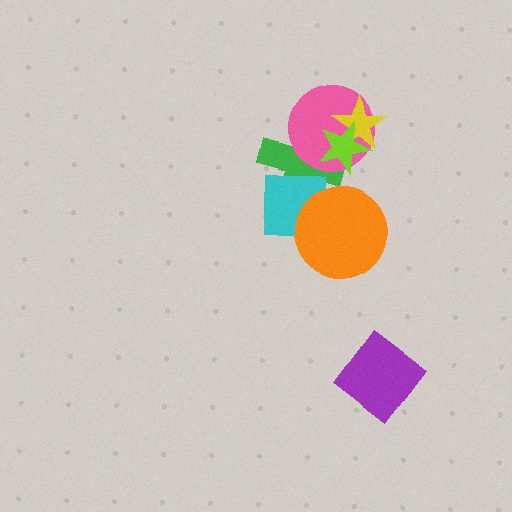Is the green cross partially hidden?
Yes, it is partially covered by another shape.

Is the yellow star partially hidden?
Yes, it is partially covered by another shape.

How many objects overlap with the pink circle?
3 objects overlap with the pink circle.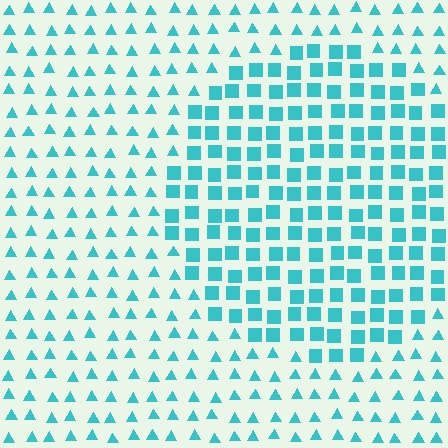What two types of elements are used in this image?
The image uses squares inside the circle region and triangles outside it.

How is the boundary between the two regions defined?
The boundary is defined by a change in element shape: squares inside vs. triangles outside. All elements share the same color and spacing.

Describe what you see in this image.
The image is filled with small cyan elements arranged in a uniform grid. A circle-shaped region contains squares, while the surrounding area contains triangles. The boundary is defined purely by the change in element shape.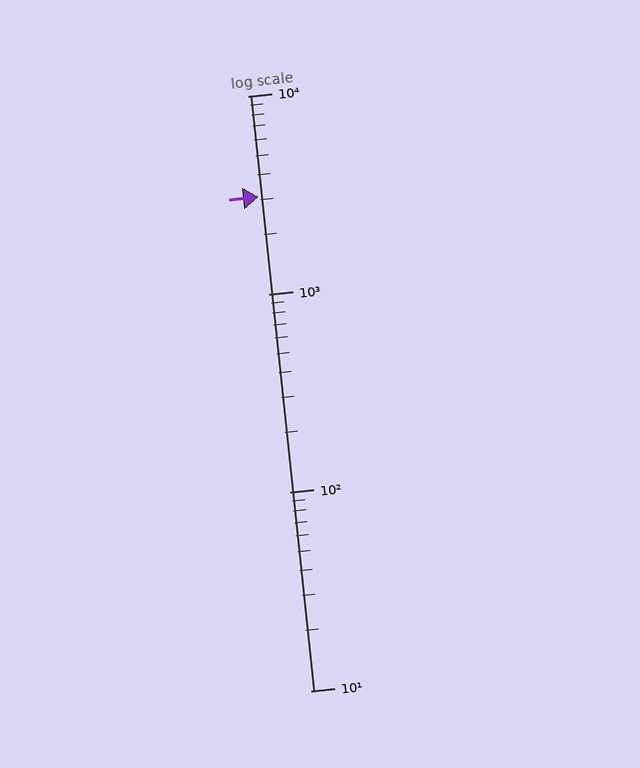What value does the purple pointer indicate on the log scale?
The pointer indicates approximately 3100.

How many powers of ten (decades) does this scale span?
The scale spans 3 decades, from 10 to 10000.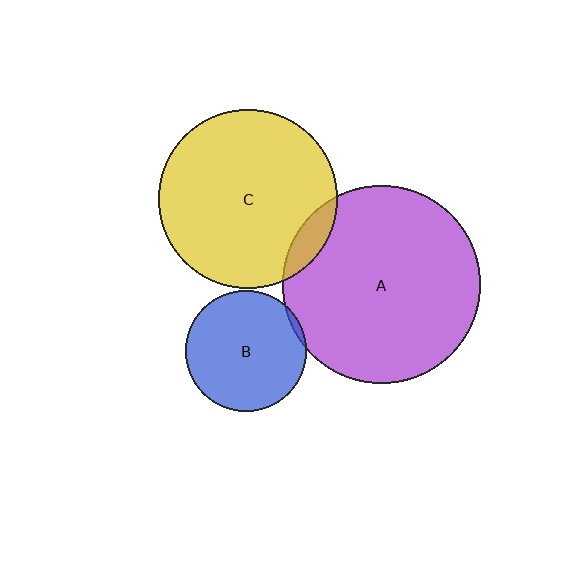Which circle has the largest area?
Circle A (purple).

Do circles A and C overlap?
Yes.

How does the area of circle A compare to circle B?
Approximately 2.7 times.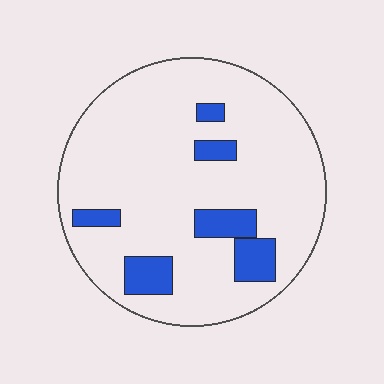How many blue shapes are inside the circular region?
6.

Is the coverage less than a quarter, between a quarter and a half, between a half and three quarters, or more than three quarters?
Less than a quarter.